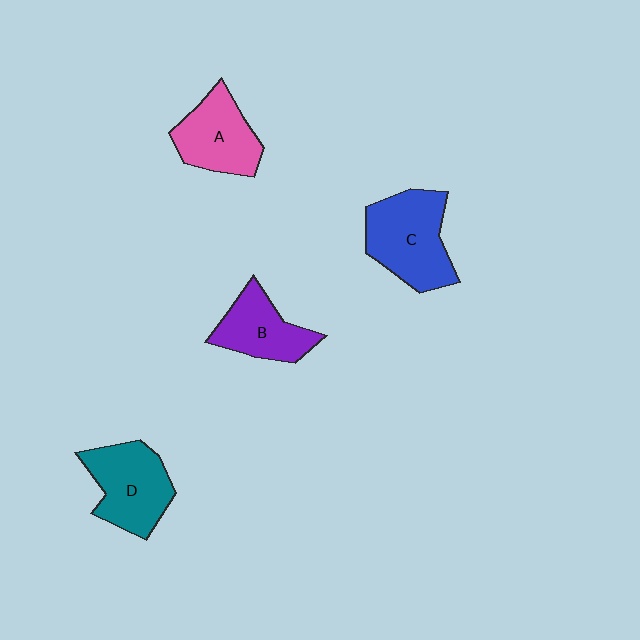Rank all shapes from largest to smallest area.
From largest to smallest: C (blue), D (teal), A (pink), B (purple).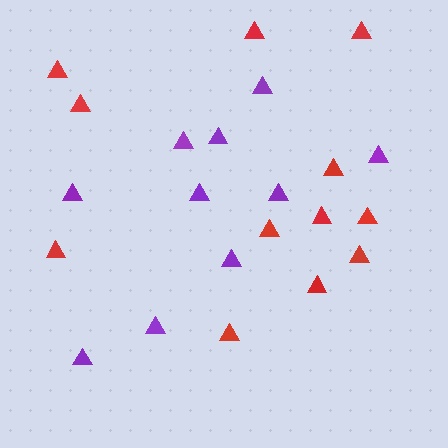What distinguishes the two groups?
There are 2 groups: one group of red triangles (12) and one group of purple triangles (10).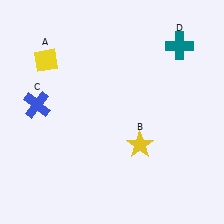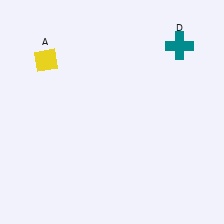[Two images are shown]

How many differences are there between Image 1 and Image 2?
There are 2 differences between the two images.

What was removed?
The blue cross (C), the yellow star (B) were removed in Image 2.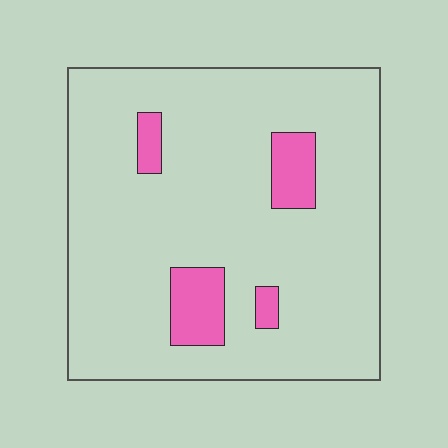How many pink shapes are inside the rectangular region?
4.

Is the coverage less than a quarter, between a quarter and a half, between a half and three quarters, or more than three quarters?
Less than a quarter.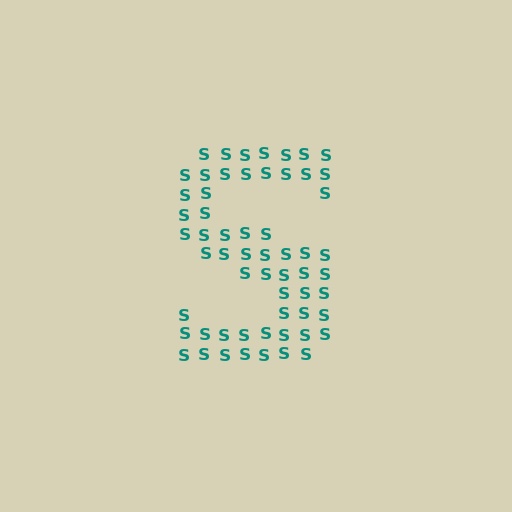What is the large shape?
The large shape is the letter S.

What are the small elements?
The small elements are letter S's.